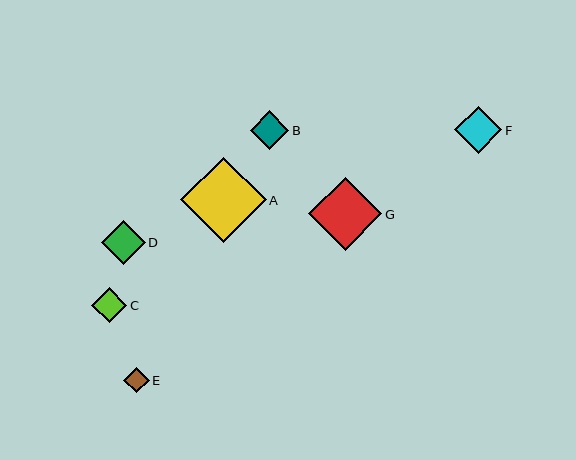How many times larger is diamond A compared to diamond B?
Diamond A is approximately 2.2 times the size of diamond B.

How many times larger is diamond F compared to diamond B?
Diamond F is approximately 1.2 times the size of diamond B.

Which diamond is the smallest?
Diamond E is the smallest with a size of approximately 25 pixels.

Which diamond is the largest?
Diamond A is the largest with a size of approximately 85 pixels.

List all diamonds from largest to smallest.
From largest to smallest: A, G, F, D, B, C, E.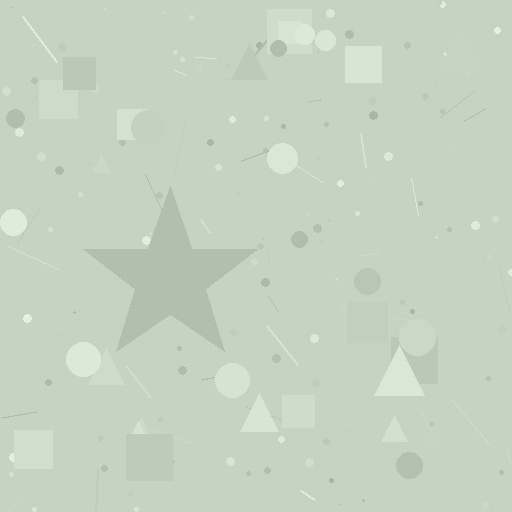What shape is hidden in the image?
A star is hidden in the image.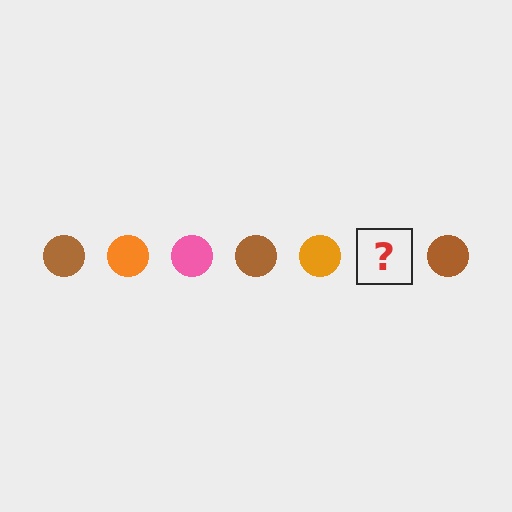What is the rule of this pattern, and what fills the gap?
The rule is that the pattern cycles through brown, orange, pink circles. The gap should be filled with a pink circle.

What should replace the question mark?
The question mark should be replaced with a pink circle.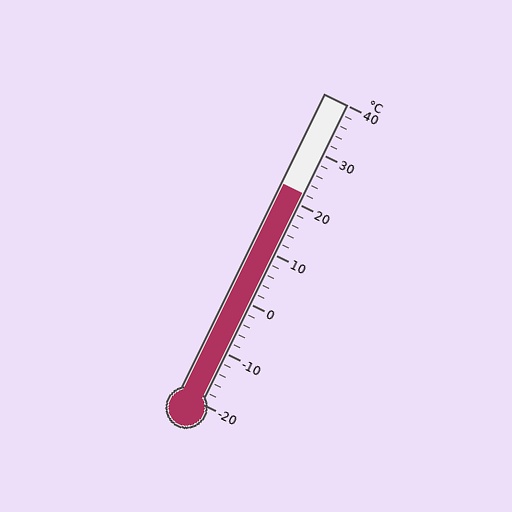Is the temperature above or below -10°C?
The temperature is above -10°C.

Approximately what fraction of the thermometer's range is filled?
The thermometer is filled to approximately 70% of its range.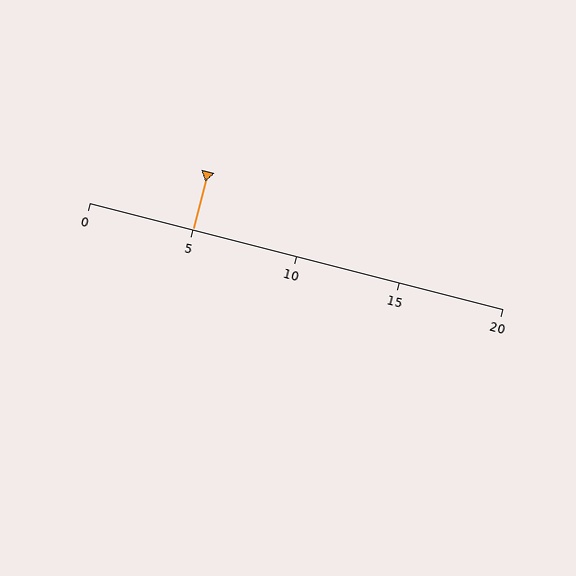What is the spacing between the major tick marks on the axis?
The major ticks are spaced 5 apart.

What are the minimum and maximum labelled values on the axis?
The axis runs from 0 to 20.